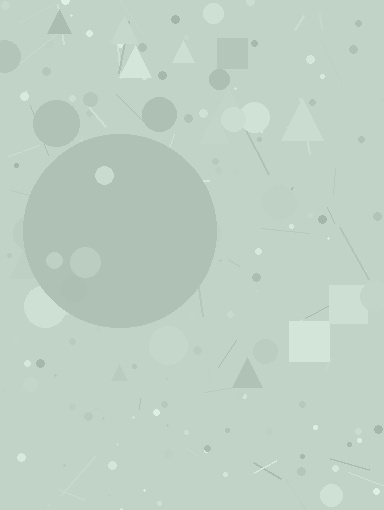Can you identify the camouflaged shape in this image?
The camouflaged shape is a circle.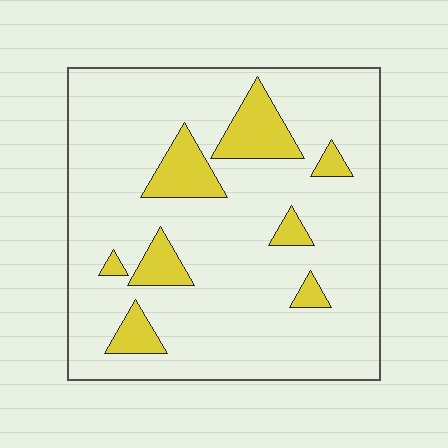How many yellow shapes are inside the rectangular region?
8.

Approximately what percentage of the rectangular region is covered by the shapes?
Approximately 15%.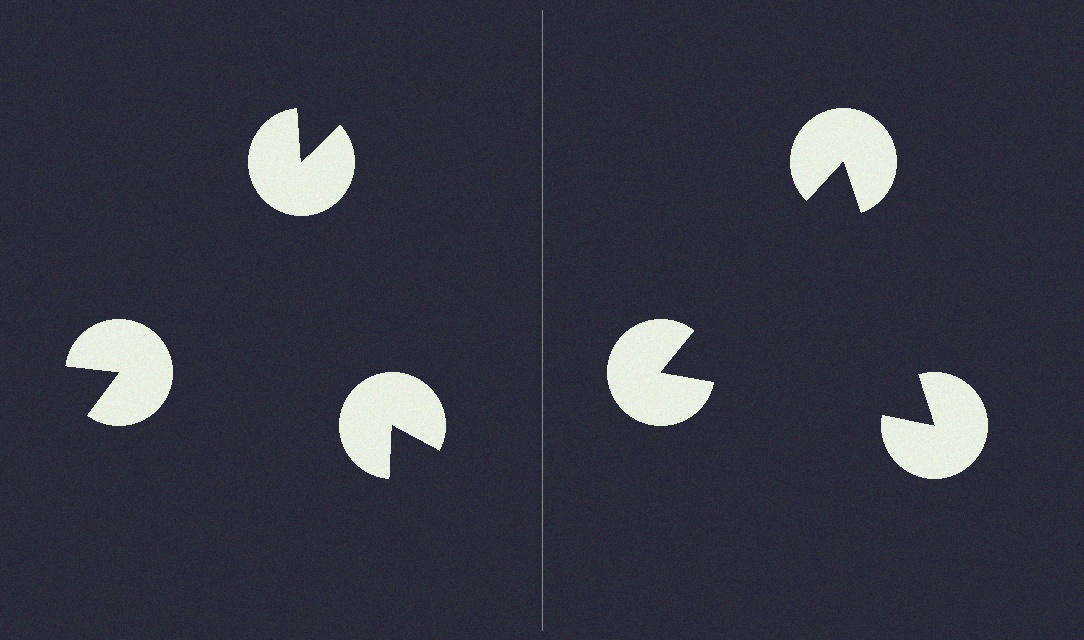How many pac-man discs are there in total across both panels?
6 — 3 on each side.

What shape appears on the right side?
An illusory triangle.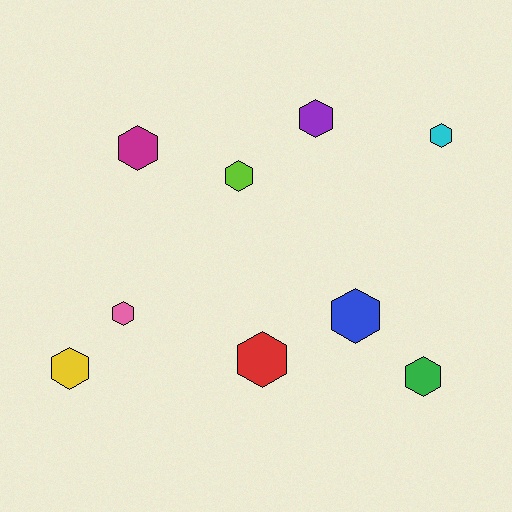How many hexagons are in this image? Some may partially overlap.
There are 9 hexagons.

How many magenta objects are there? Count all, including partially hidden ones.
There is 1 magenta object.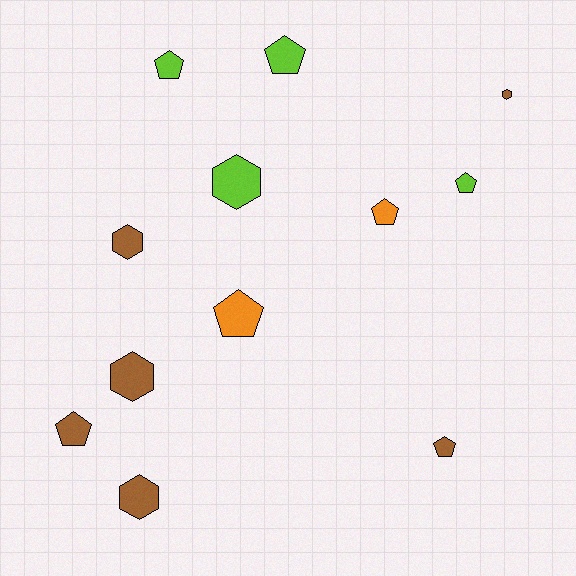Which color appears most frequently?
Brown, with 6 objects.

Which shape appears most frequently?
Pentagon, with 7 objects.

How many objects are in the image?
There are 12 objects.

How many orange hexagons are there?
There are no orange hexagons.